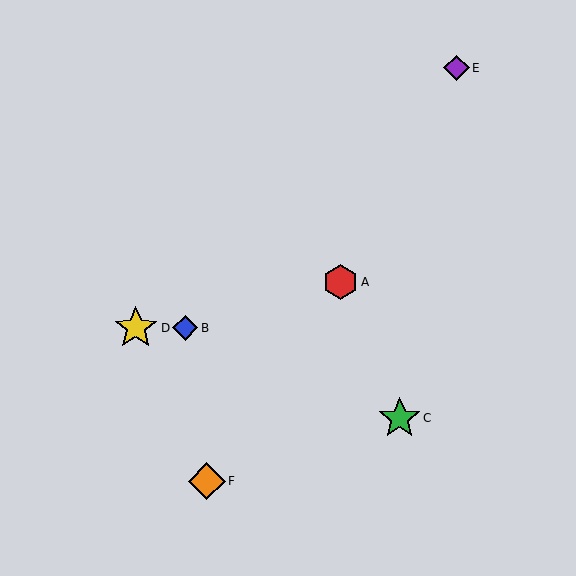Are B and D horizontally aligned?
Yes, both are at y≈328.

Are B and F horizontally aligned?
No, B is at y≈328 and F is at y≈481.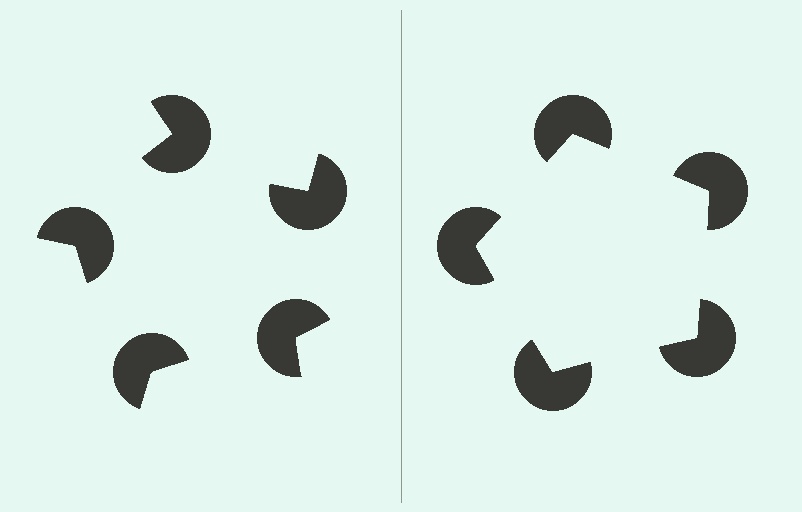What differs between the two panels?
The pac-man discs are positioned identically on both sides; only the wedge orientations differ. On the right they align to a pentagon; on the left they are misaligned.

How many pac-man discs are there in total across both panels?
10 — 5 on each side.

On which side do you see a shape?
An illusory pentagon appears on the right side. On the left side the wedge cuts are rotated, so no coherent shape forms.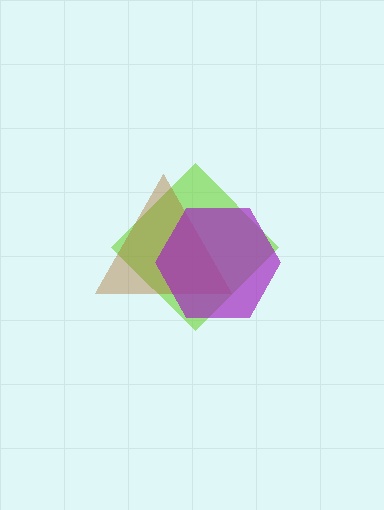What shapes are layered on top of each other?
The layered shapes are: a lime diamond, a brown triangle, a purple hexagon.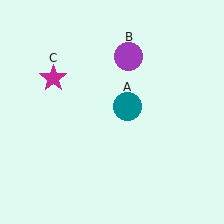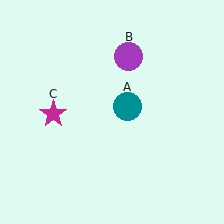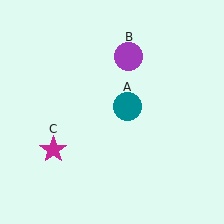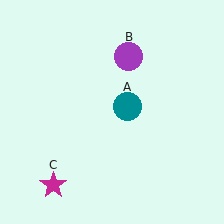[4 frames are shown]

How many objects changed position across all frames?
1 object changed position: magenta star (object C).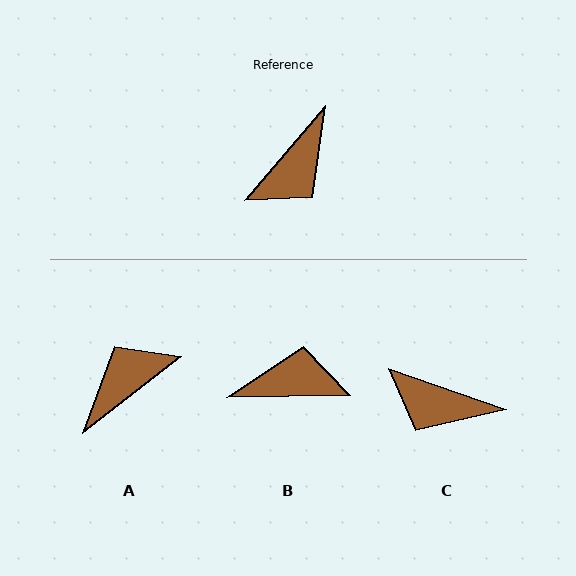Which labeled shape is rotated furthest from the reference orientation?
A, about 169 degrees away.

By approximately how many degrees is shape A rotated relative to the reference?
Approximately 169 degrees counter-clockwise.